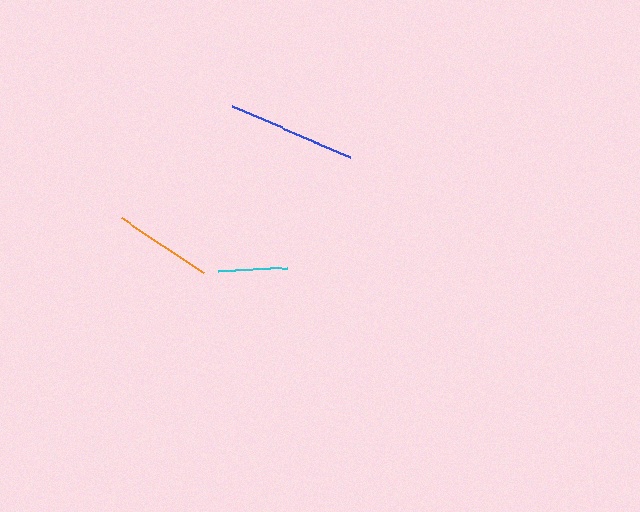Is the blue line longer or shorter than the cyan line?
The blue line is longer than the cyan line.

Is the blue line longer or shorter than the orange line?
The blue line is longer than the orange line.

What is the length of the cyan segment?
The cyan segment is approximately 69 pixels long.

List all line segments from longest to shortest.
From longest to shortest: blue, orange, cyan.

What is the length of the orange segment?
The orange segment is approximately 98 pixels long.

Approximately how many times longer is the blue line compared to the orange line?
The blue line is approximately 1.3 times the length of the orange line.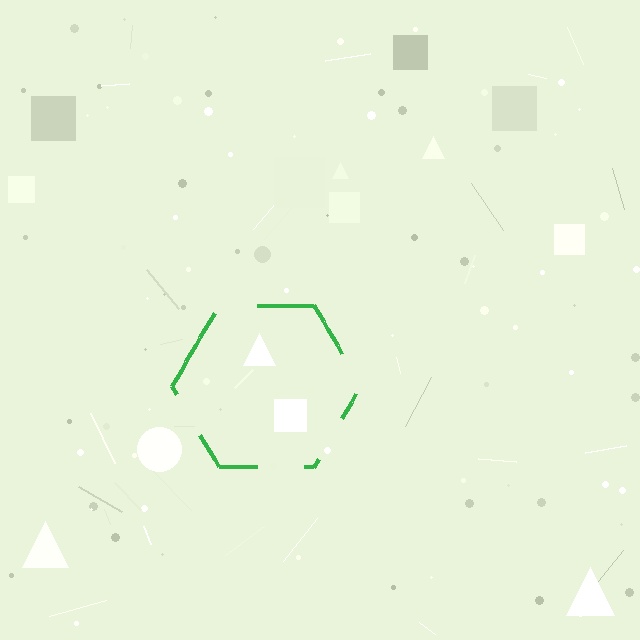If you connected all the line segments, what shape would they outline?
They would outline a hexagon.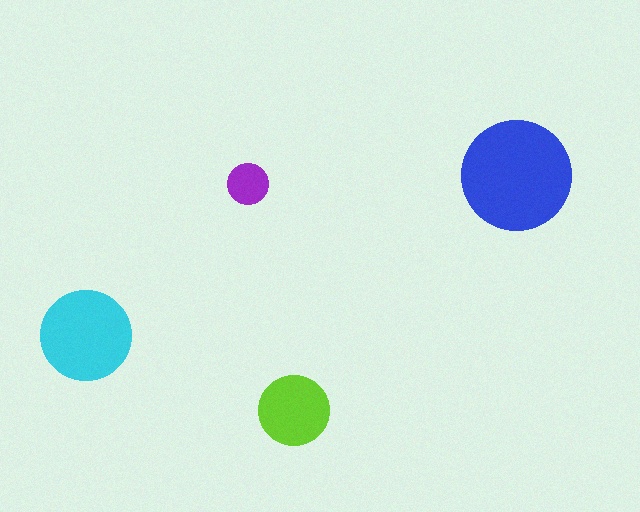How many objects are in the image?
There are 4 objects in the image.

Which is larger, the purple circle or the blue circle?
The blue one.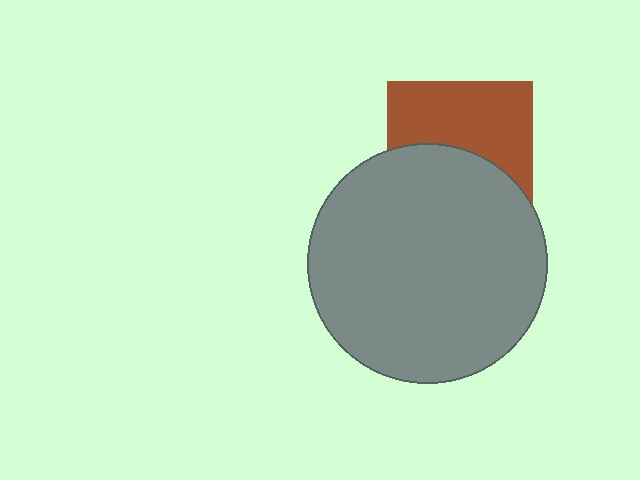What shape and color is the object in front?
The object in front is a gray circle.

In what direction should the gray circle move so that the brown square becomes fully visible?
The gray circle should move down. That is the shortest direction to clear the overlap and leave the brown square fully visible.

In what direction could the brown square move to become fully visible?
The brown square could move up. That would shift it out from behind the gray circle entirely.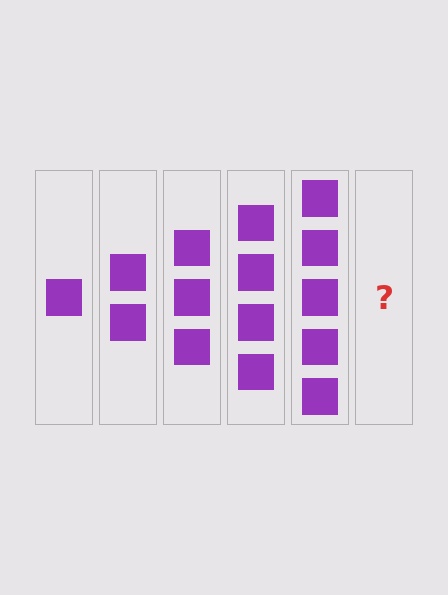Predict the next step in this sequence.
The next step is 6 squares.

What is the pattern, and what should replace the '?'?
The pattern is that each step adds one more square. The '?' should be 6 squares.